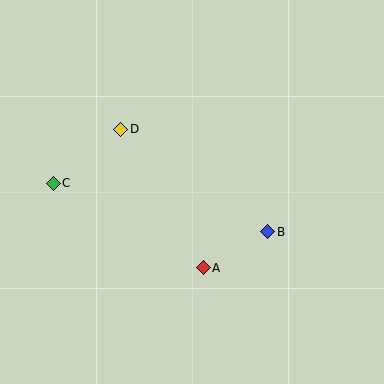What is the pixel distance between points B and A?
The distance between B and A is 74 pixels.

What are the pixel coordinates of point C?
Point C is at (53, 183).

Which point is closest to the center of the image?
Point A at (203, 268) is closest to the center.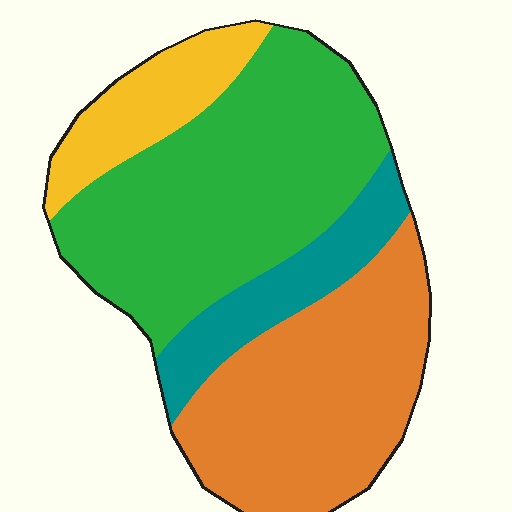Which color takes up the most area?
Green, at roughly 40%.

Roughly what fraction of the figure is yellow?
Yellow covers 12% of the figure.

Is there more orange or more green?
Green.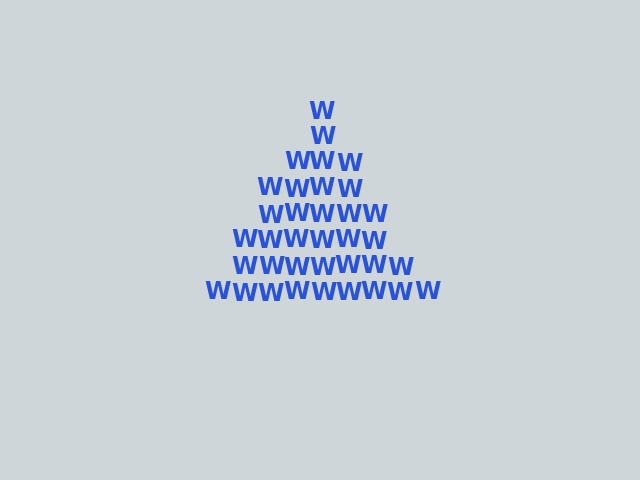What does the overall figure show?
The overall figure shows a triangle.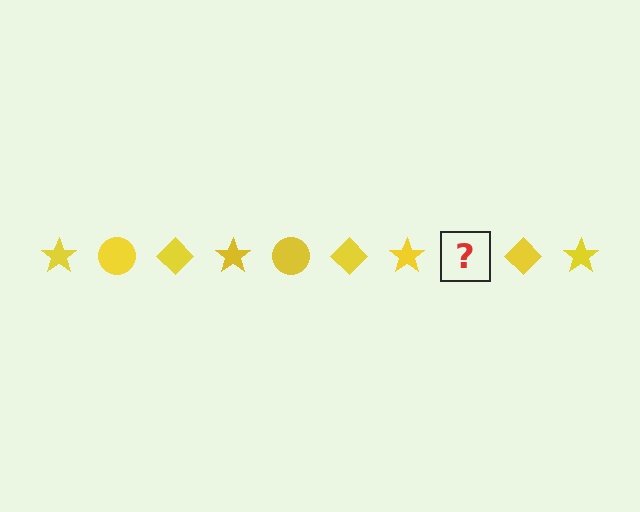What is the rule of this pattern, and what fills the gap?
The rule is that the pattern cycles through star, circle, diamond shapes in yellow. The gap should be filled with a yellow circle.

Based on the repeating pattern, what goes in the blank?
The blank should be a yellow circle.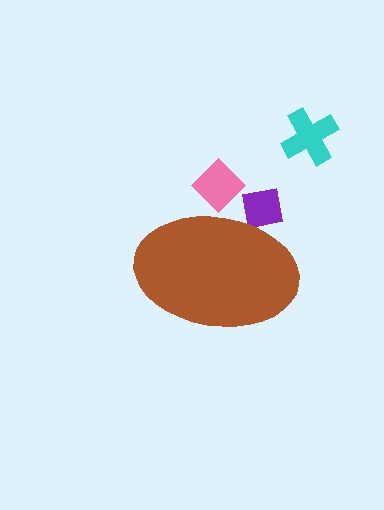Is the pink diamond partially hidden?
Yes, the pink diamond is partially hidden behind the brown ellipse.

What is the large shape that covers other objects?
A brown ellipse.